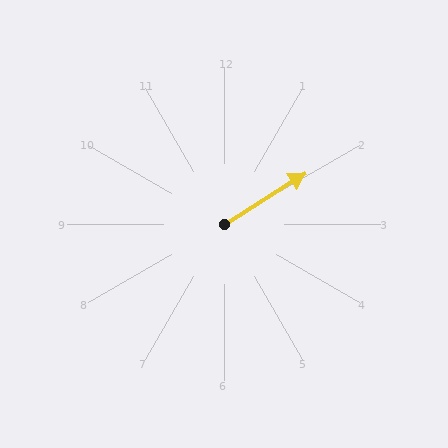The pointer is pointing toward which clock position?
Roughly 2 o'clock.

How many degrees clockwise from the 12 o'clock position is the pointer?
Approximately 58 degrees.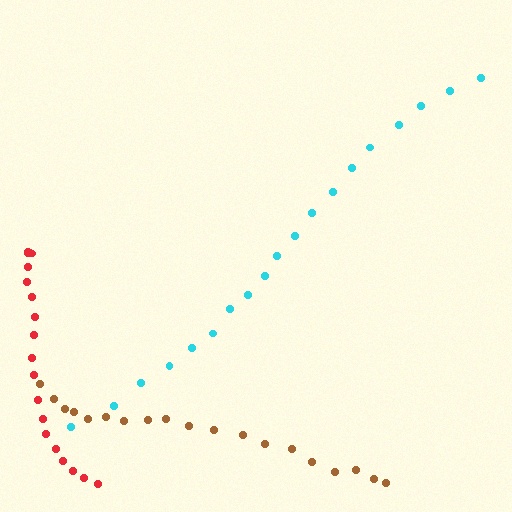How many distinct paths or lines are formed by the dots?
There are 3 distinct paths.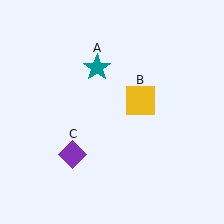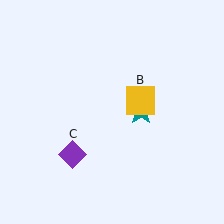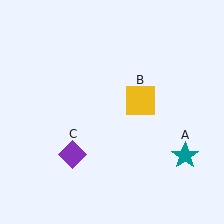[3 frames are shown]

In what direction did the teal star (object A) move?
The teal star (object A) moved down and to the right.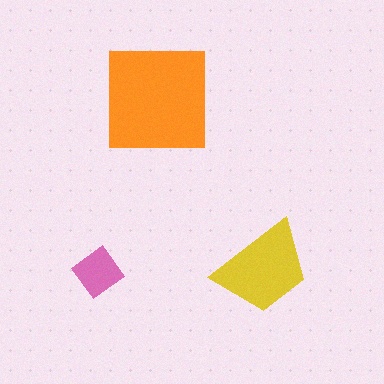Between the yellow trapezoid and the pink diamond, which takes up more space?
The yellow trapezoid.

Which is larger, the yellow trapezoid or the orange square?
The orange square.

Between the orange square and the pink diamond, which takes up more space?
The orange square.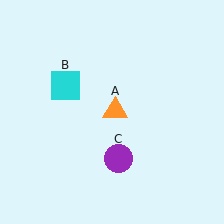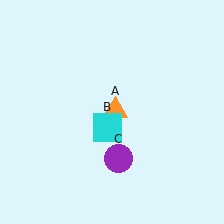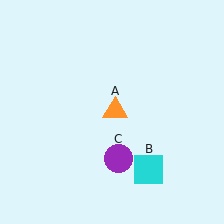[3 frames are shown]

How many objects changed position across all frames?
1 object changed position: cyan square (object B).